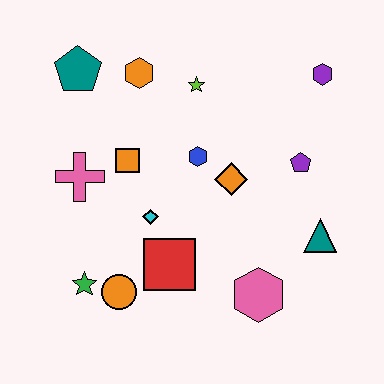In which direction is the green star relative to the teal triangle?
The green star is to the left of the teal triangle.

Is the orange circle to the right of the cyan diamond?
No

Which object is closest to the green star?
The orange circle is closest to the green star.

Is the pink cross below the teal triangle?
No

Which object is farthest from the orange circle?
The purple hexagon is farthest from the orange circle.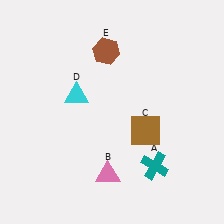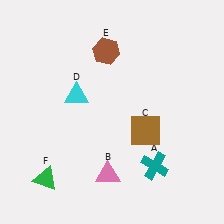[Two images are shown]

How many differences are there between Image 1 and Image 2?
There is 1 difference between the two images.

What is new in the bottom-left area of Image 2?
A green triangle (F) was added in the bottom-left area of Image 2.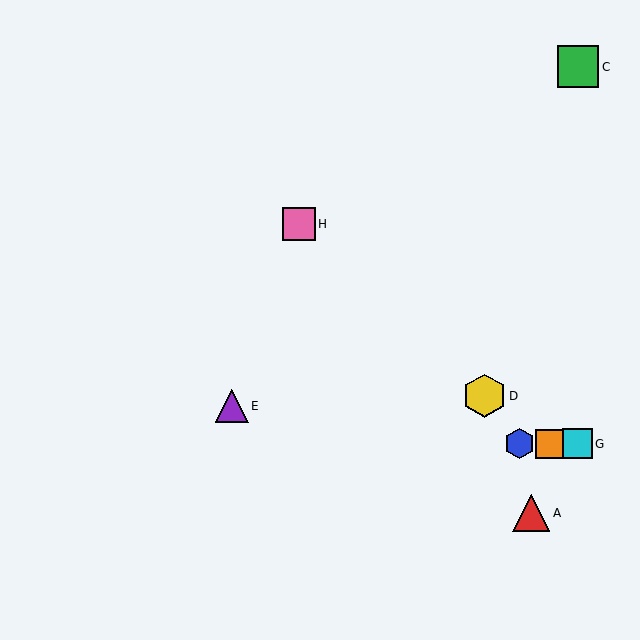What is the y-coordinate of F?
Object F is at y≈444.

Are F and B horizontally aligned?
Yes, both are at y≈444.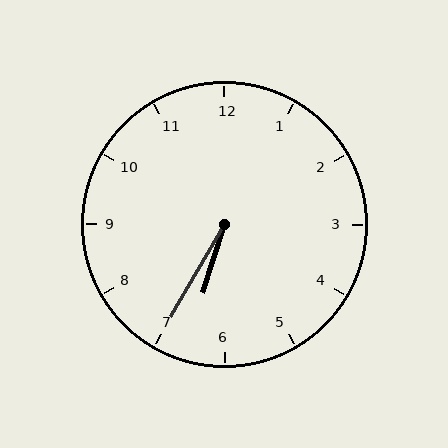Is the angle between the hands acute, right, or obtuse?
It is acute.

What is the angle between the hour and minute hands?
Approximately 12 degrees.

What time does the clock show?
6:35.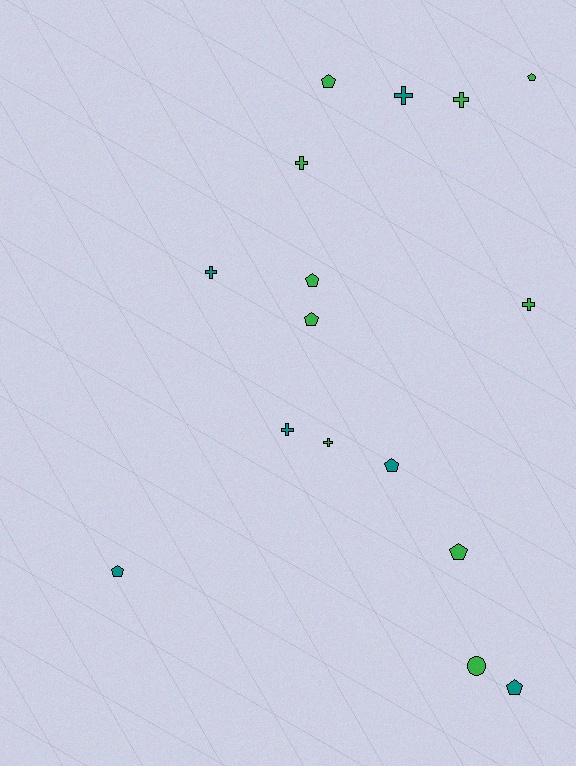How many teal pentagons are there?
There are 3 teal pentagons.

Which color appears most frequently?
Green, with 10 objects.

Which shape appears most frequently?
Pentagon, with 8 objects.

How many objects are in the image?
There are 16 objects.